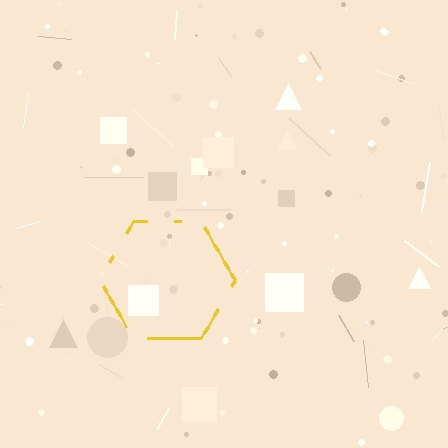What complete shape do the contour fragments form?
The contour fragments form a hexagon.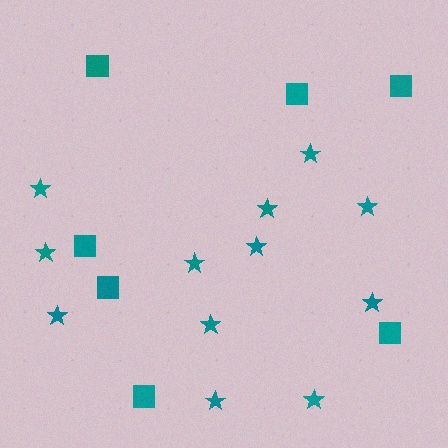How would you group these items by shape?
There are 2 groups: one group of stars (12) and one group of squares (7).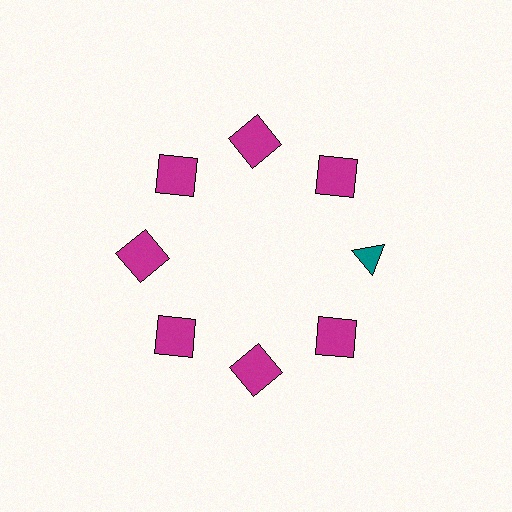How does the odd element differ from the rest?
It differs in both color (teal instead of magenta) and shape (triangle instead of square).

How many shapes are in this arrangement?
There are 8 shapes arranged in a ring pattern.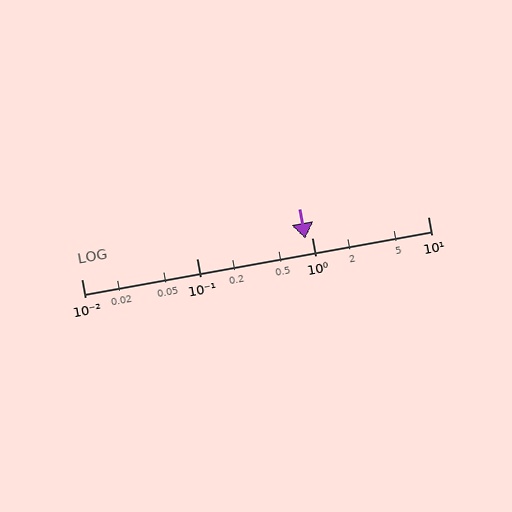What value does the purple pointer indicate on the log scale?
The pointer indicates approximately 0.87.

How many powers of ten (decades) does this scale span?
The scale spans 3 decades, from 0.01 to 10.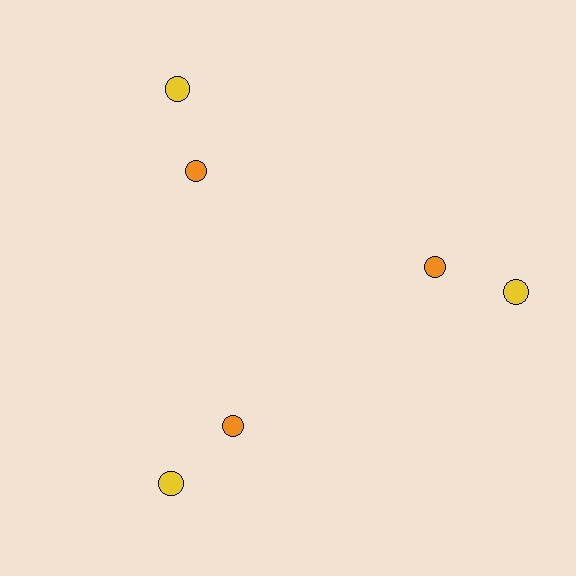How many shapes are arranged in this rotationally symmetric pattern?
There are 6 shapes, arranged in 3 groups of 2.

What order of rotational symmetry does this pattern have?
This pattern has 3-fold rotational symmetry.